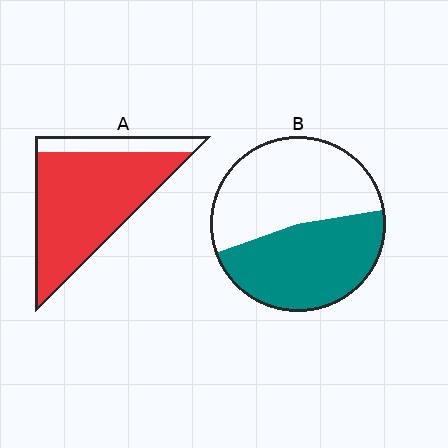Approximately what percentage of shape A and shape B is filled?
A is approximately 85% and B is approximately 45%.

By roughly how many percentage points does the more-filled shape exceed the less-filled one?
By roughly 35 percentage points (A over B).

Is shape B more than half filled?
Roughly half.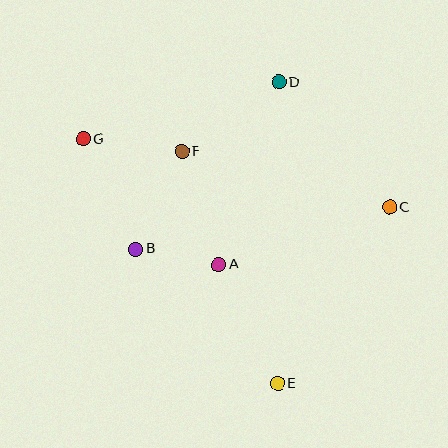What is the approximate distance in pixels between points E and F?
The distance between E and F is approximately 251 pixels.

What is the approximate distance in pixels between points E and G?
The distance between E and G is approximately 313 pixels.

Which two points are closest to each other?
Points A and B are closest to each other.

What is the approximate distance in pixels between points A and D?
The distance between A and D is approximately 192 pixels.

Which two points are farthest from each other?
Points C and G are farthest from each other.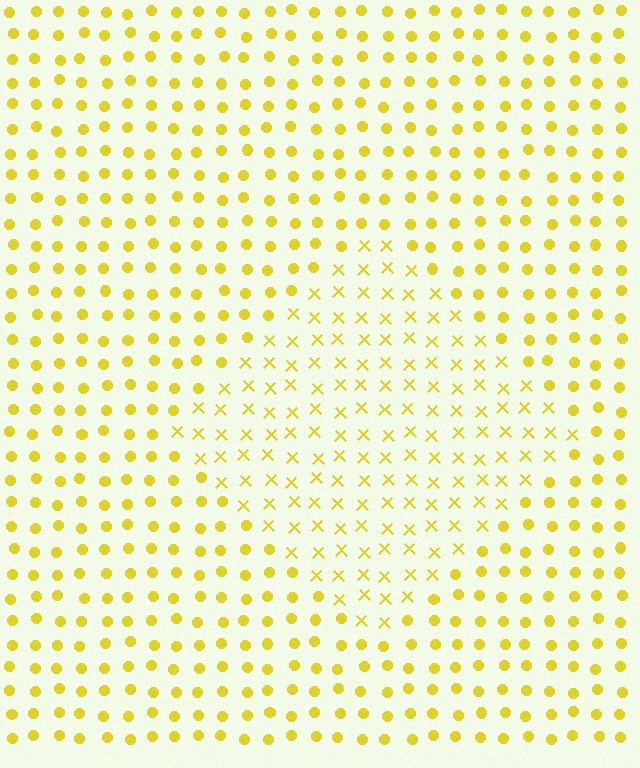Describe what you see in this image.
The image is filled with small yellow elements arranged in a uniform grid. A diamond-shaped region contains X marks, while the surrounding area contains circles. The boundary is defined purely by the change in element shape.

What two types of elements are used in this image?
The image uses X marks inside the diamond region and circles outside it.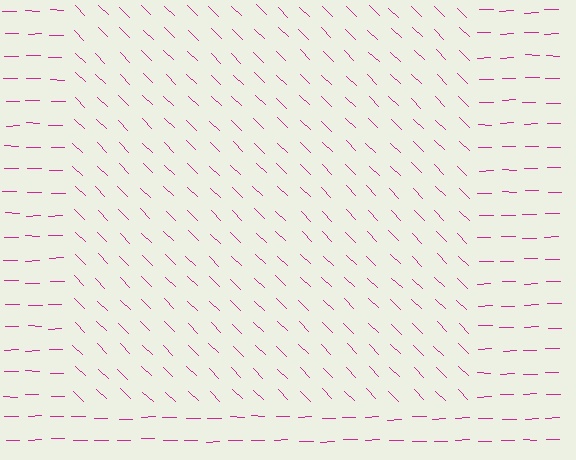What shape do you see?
I see a rectangle.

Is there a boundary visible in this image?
Yes, there is a texture boundary formed by a change in line orientation.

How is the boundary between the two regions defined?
The boundary is defined purely by a change in line orientation (approximately 45 degrees difference). All lines are the same color and thickness.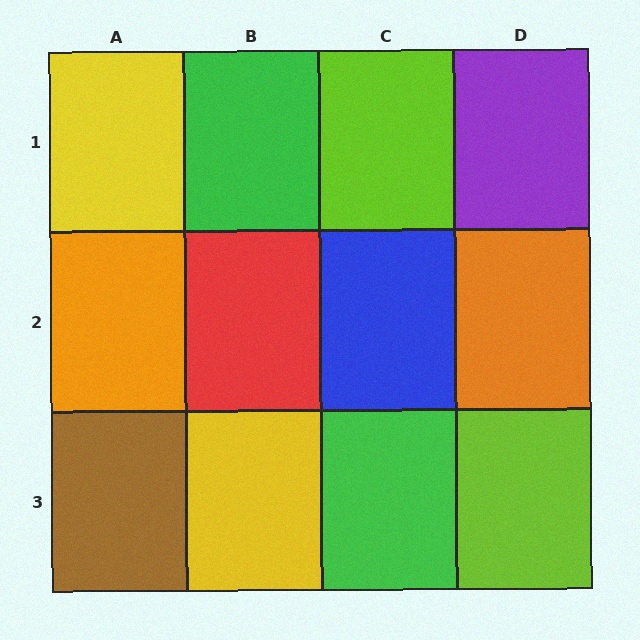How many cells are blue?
1 cell is blue.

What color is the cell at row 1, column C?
Lime.